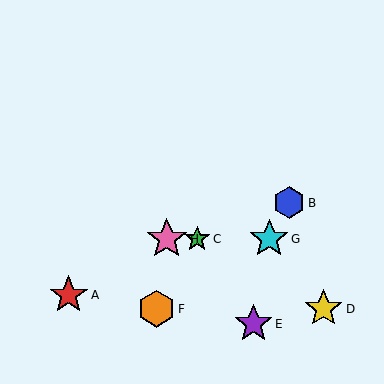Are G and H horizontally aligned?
Yes, both are at y≈239.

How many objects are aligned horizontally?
3 objects (C, G, H) are aligned horizontally.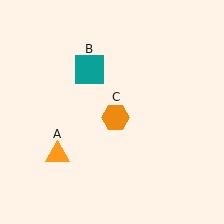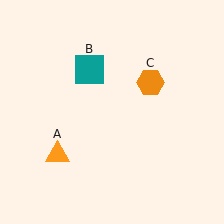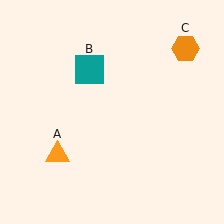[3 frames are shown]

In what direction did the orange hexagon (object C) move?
The orange hexagon (object C) moved up and to the right.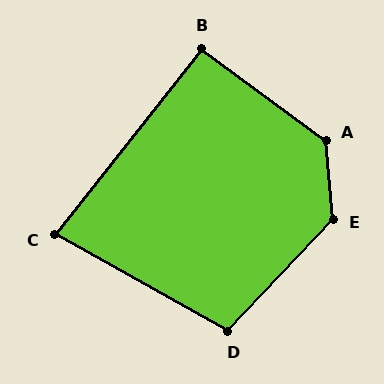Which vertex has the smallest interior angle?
C, at approximately 81 degrees.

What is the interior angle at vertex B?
Approximately 92 degrees (approximately right).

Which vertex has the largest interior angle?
E, at approximately 132 degrees.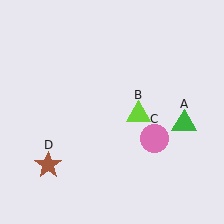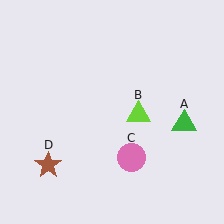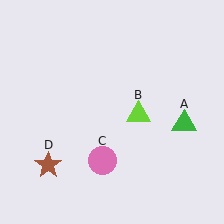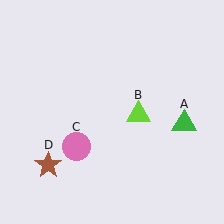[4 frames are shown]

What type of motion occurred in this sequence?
The pink circle (object C) rotated clockwise around the center of the scene.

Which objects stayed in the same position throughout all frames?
Green triangle (object A) and lime triangle (object B) and brown star (object D) remained stationary.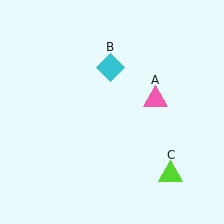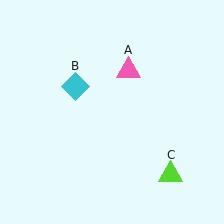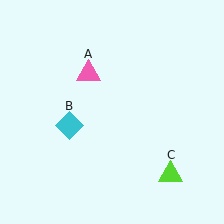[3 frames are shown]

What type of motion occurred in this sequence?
The pink triangle (object A), cyan diamond (object B) rotated counterclockwise around the center of the scene.